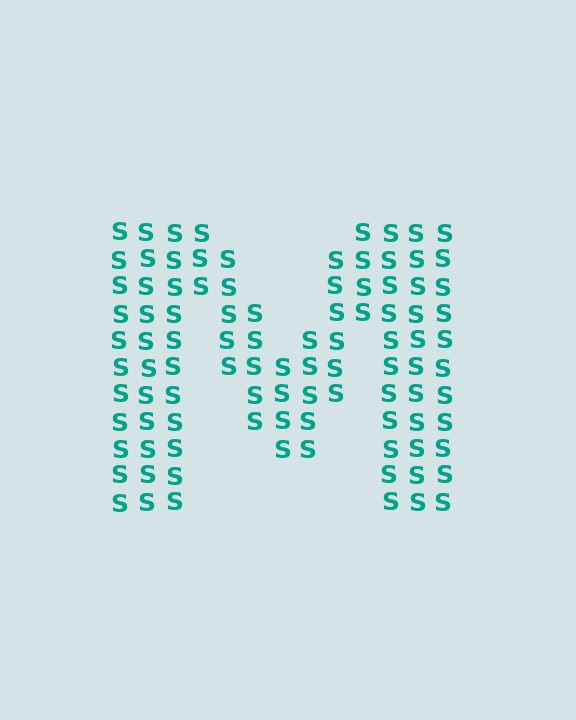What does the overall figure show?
The overall figure shows the letter M.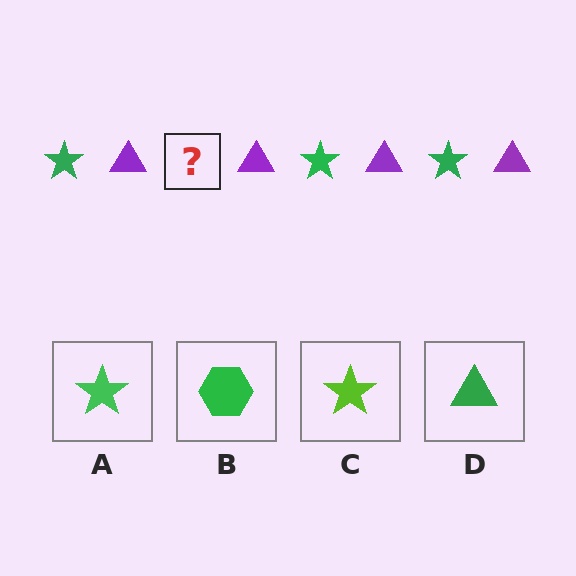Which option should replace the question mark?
Option A.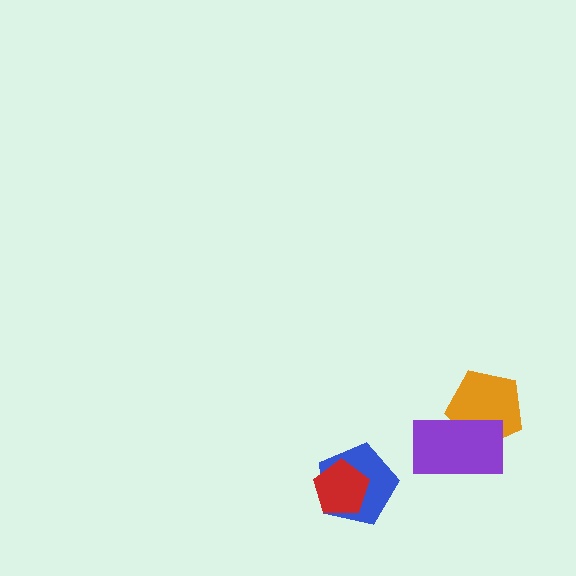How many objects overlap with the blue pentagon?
1 object overlaps with the blue pentagon.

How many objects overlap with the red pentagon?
1 object overlaps with the red pentagon.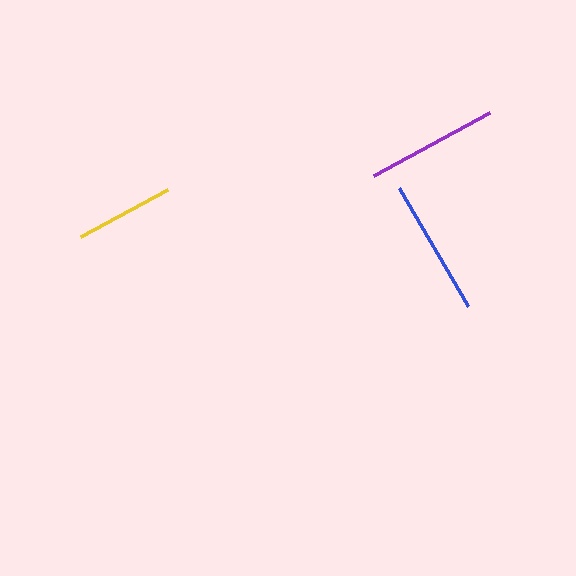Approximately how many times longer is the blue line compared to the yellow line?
The blue line is approximately 1.4 times the length of the yellow line.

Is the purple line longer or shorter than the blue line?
The blue line is longer than the purple line.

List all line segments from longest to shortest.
From longest to shortest: blue, purple, yellow.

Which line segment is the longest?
The blue line is the longest at approximately 136 pixels.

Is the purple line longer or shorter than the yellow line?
The purple line is longer than the yellow line.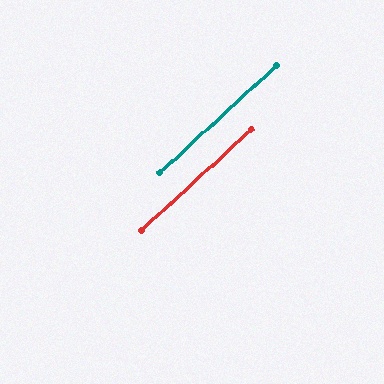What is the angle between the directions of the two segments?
Approximately 0 degrees.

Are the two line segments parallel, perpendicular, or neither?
Parallel — their directions differ by only 0.1°.